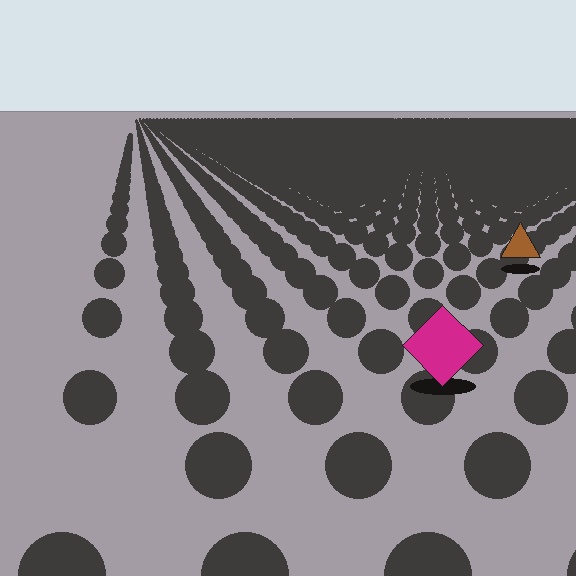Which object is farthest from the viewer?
The brown triangle is farthest from the viewer. It appears smaller and the ground texture around it is denser.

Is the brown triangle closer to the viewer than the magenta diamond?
No. The magenta diamond is closer — you can tell from the texture gradient: the ground texture is coarser near it.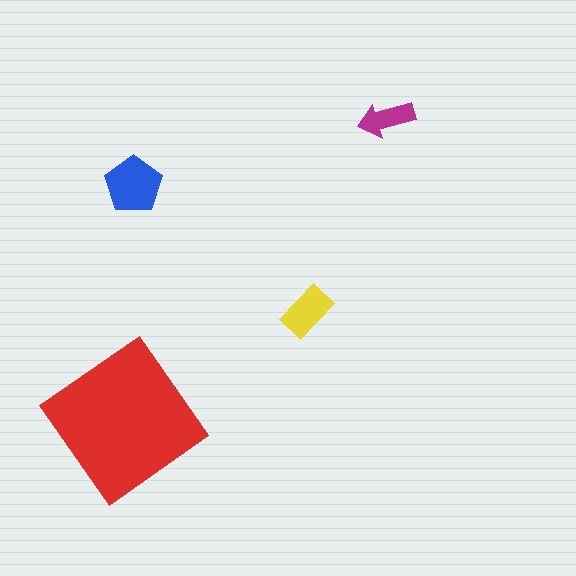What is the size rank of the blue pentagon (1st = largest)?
2nd.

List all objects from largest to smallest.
The red diamond, the blue pentagon, the yellow rectangle, the magenta arrow.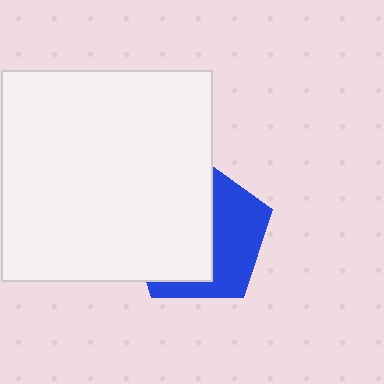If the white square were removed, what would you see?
You would see the complete blue pentagon.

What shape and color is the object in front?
The object in front is a white square.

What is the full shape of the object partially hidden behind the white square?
The partially hidden object is a blue pentagon.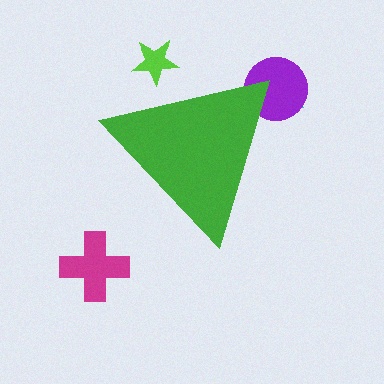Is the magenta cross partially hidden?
No, the magenta cross is fully visible.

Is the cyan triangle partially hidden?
Yes, the cyan triangle is partially hidden behind the green triangle.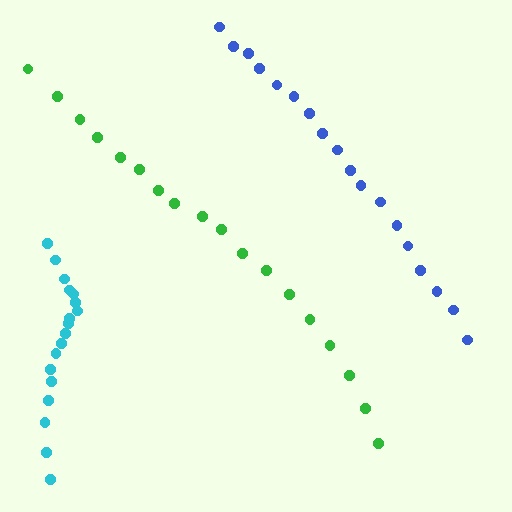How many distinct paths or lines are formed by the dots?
There are 3 distinct paths.